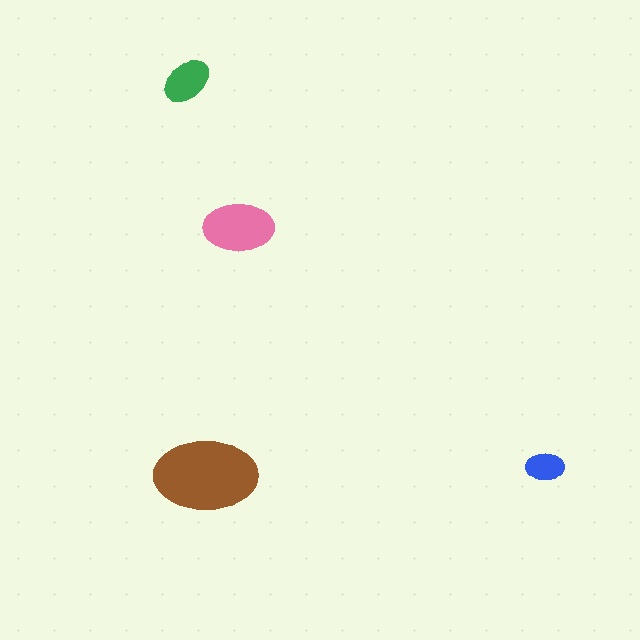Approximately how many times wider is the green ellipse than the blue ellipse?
About 1.5 times wider.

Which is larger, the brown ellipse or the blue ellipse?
The brown one.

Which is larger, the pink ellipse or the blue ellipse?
The pink one.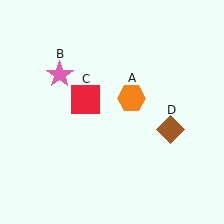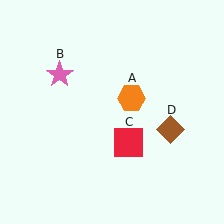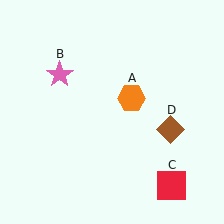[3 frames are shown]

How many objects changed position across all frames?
1 object changed position: red square (object C).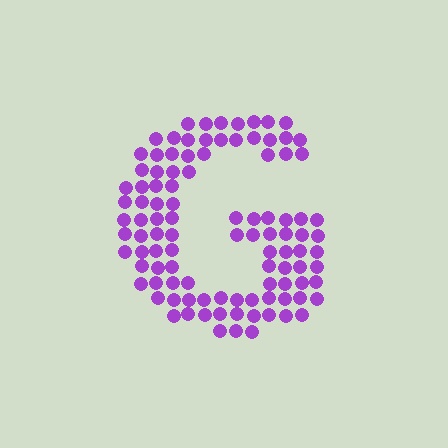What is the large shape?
The large shape is the letter G.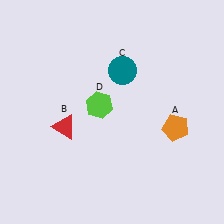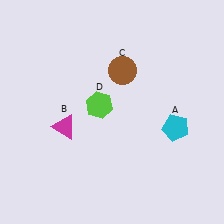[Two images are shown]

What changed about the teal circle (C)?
In Image 1, C is teal. In Image 2, it changed to brown.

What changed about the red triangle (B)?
In Image 1, B is red. In Image 2, it changed to magenta.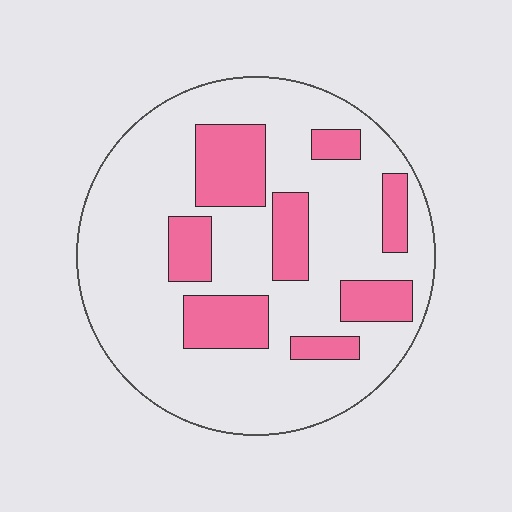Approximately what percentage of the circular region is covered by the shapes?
Approximately 25%.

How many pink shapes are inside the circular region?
8.